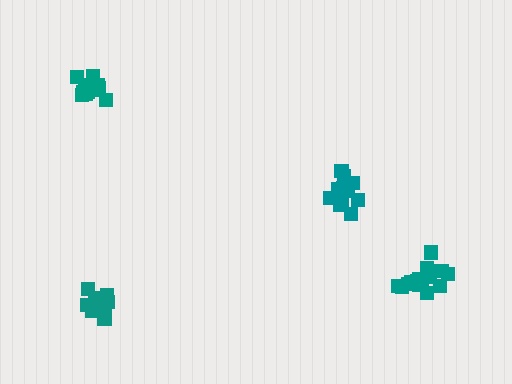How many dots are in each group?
Group 1: 15 dots, Group 2: 15 dots, Group 3: 12 dots, Group 4: 11 dots (53 total).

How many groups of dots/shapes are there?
There are 4 groups.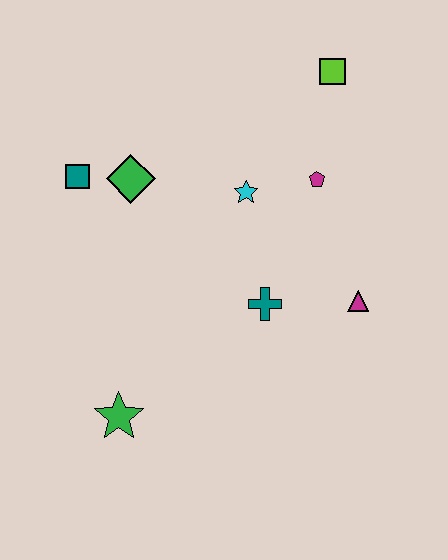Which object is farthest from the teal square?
The magenta triangle is farthest from the teal square.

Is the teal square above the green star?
Yes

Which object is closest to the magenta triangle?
The teal cross is closest to the magenta triangle.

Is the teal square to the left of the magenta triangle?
Yes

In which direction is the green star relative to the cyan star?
The green star is below the cyan star.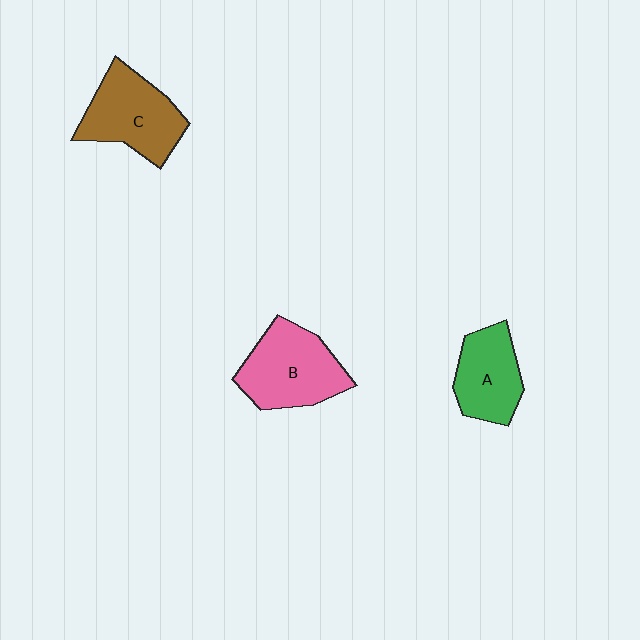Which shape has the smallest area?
Shape A (green).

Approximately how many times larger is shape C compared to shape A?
Approximately 1.3 times.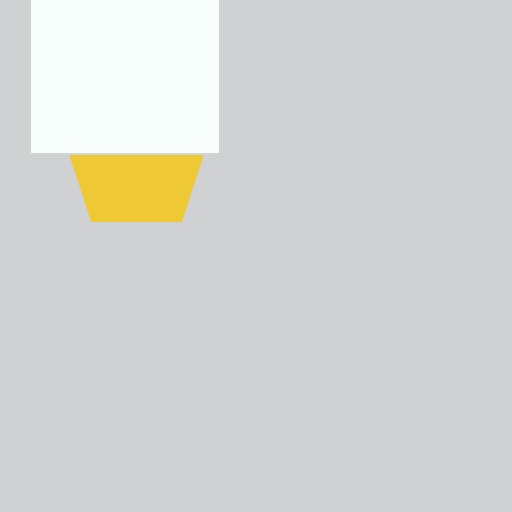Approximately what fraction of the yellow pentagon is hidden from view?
Roughly 48% of the yellow pentagon is hidden behind the white square.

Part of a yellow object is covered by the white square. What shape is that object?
It is a pentagon.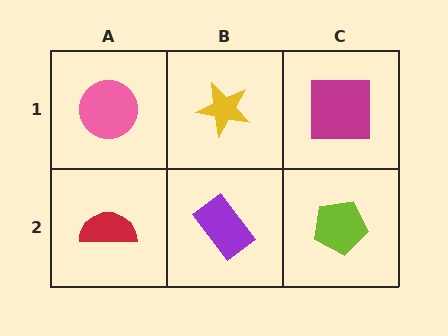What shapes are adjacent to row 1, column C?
A lime pentagon (row 2, column C), a yellow star (row 1, column B).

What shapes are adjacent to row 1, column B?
A purple rectangle (row 2, column B), a pink circle (row 1, column A), a magenta square (row 1, column C).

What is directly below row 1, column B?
A purple rectangle.